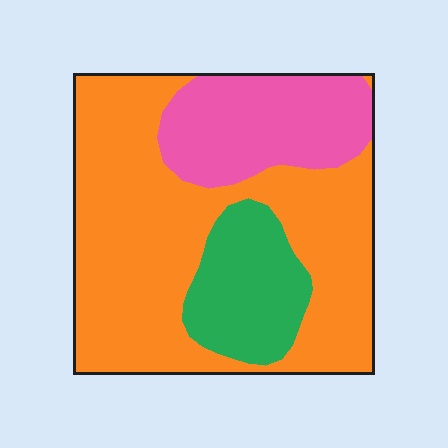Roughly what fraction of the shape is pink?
Pink takes up about one fifth (1/5) of the shape.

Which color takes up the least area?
Green, at roughly 15%.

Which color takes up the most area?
Orange, at roughly 60%.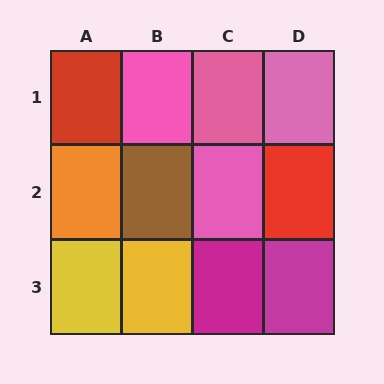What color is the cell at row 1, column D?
Pink.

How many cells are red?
2 cells are red.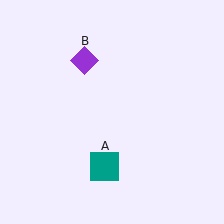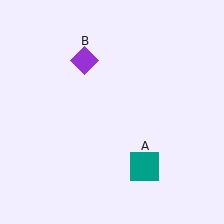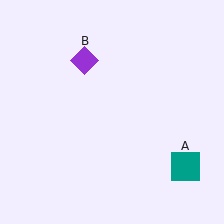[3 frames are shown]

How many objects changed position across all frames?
1 object changed position: teal square (object A).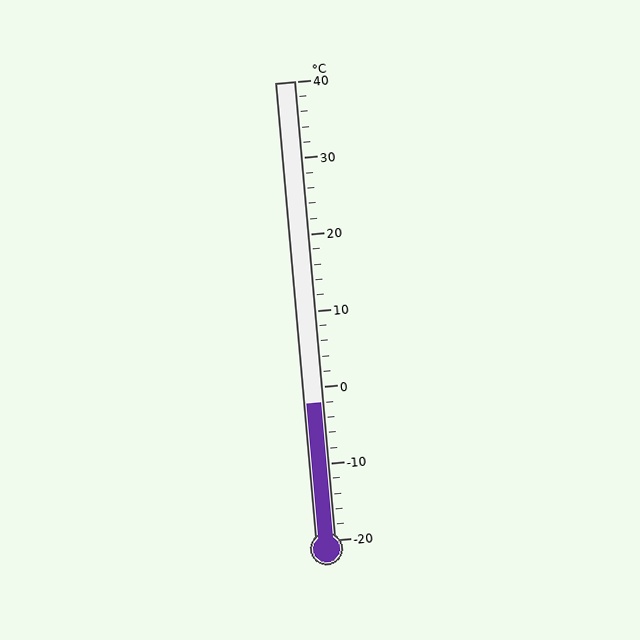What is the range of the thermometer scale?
The thermometer scale ranges from -20°C to 40°C.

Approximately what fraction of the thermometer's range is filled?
The thermometer is filled to approximately 30% of its range.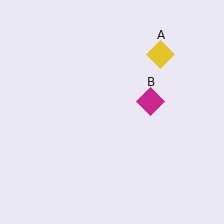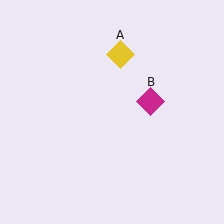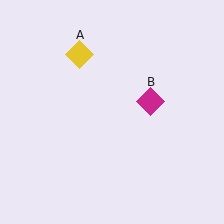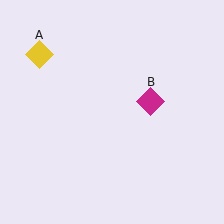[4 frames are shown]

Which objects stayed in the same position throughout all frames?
Magenta diamond (object B) remained stationary.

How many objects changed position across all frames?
1 object changed position: yellow diamond (object A).